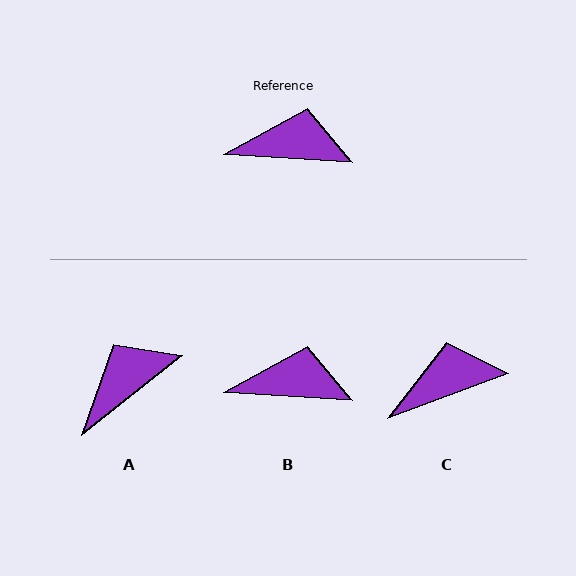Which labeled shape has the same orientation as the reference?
B.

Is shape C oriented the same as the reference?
No, it is off by about 23 degrees.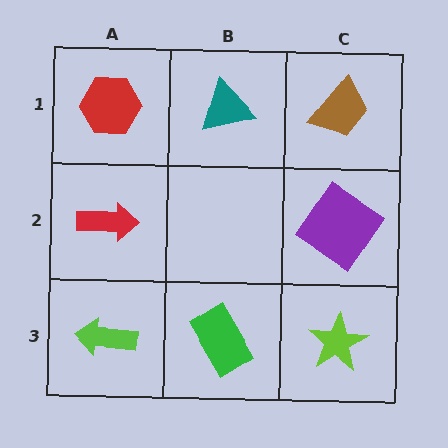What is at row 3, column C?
A lime star.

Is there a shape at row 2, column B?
No, that cell is empty.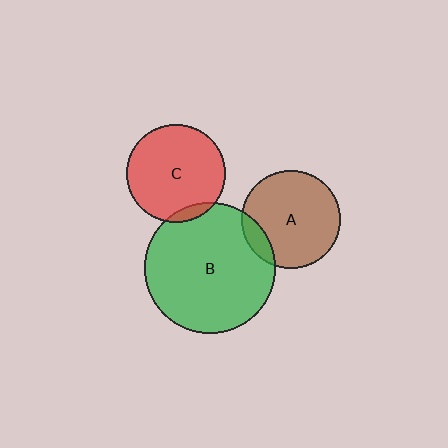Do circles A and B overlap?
Yes.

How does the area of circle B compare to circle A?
Approximately 1.8 times.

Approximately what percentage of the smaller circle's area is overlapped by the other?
Approximately 10%.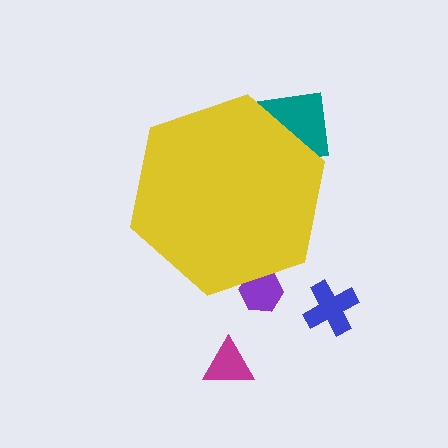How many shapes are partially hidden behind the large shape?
2 shapes are partially hidden.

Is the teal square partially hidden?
Yes, the teal square is partially hidden behind the yellow hexagon.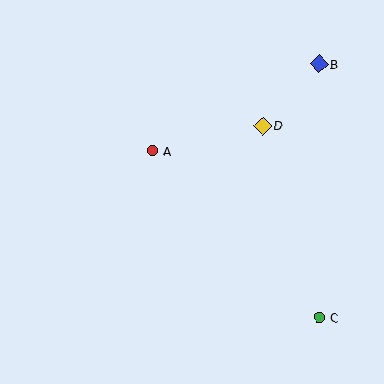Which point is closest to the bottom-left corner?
Point A is closest to the bottom-left corner.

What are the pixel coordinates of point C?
Point C is at (319, 318).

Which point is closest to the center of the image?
Point A at (152, 151) is closest to the center.